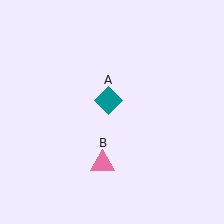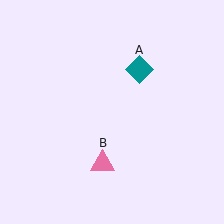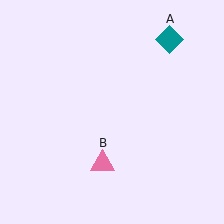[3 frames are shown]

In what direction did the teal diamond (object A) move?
The teal diamond (object A) moved up and to the right.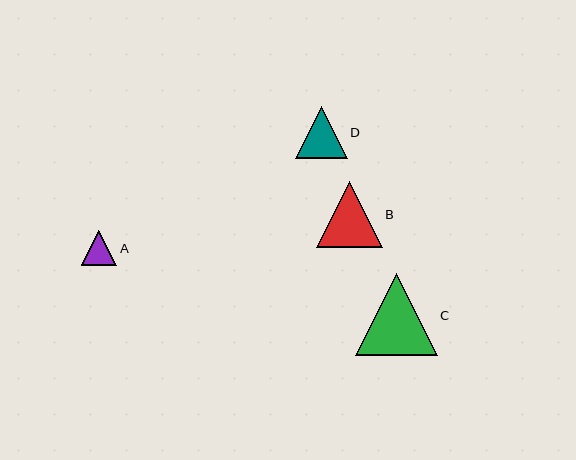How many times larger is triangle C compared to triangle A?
Triangle C is approximately 2.3 times the size of triangle A.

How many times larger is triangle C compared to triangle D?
Triangle C is approximately 1.6 times the size of triangle D.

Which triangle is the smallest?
Triangle A is the smallest with a size of approximately 35 pixels.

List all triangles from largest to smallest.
From largest to smallest: C, B, D, A.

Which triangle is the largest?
Triangle C is the largest with a size of approximately 82 pixels.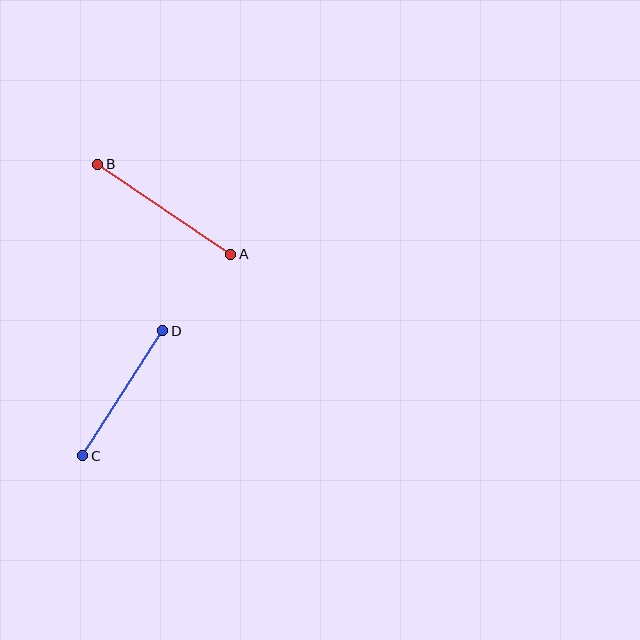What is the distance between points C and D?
The distance is approximately 149 pixels.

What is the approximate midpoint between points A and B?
The midpoint is at approximately (164, 209) pixels.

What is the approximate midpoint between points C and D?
The midpoint is at approximately (123, 393) pixels.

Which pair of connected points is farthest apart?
Points A and B are farthest apart.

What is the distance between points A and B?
The distance is approximately 160 pixels.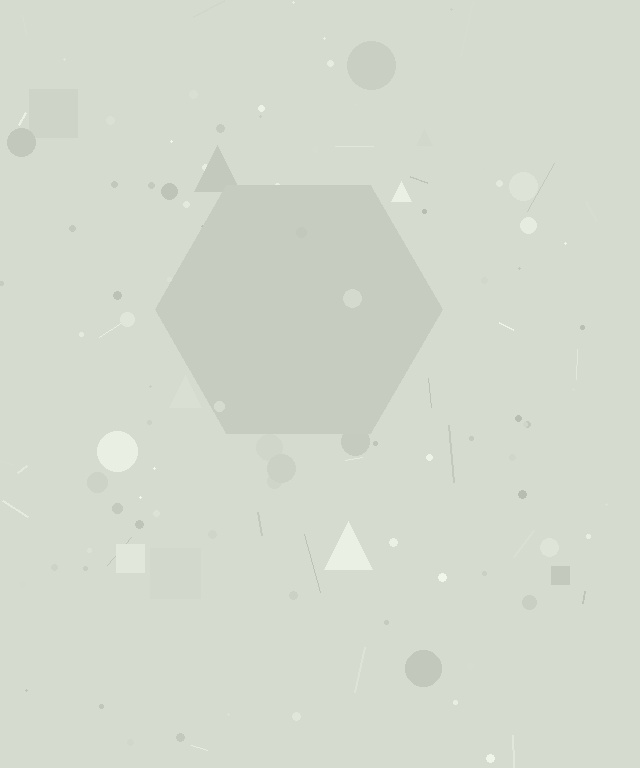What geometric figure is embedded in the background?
A hexagon is embedded in the background.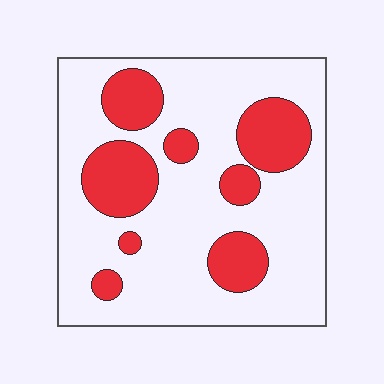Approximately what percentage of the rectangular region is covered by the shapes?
Approximately 25%.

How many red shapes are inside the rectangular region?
8.